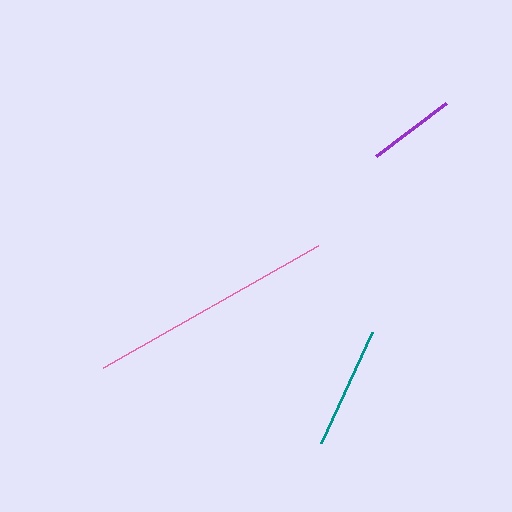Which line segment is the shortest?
The purple line is the shortest at approximately 88 pixels.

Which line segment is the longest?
The pink line is the longest at approximately 247 pixels.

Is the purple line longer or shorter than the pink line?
The pink line is longer than the purple line.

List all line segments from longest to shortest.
From longest to shortest: pink, teal, purple.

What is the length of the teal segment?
The teal segment is approximately 122 pixels long.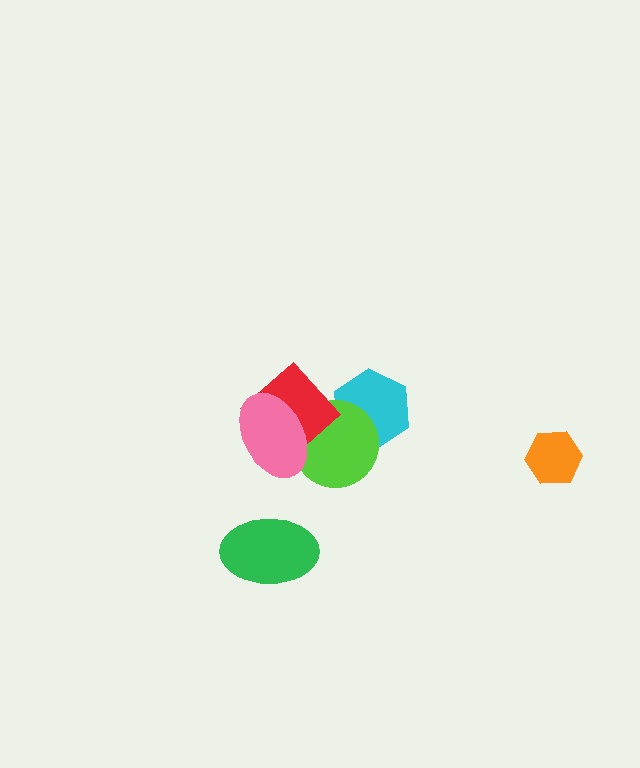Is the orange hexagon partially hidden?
No, no other shape covers it.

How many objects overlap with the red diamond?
3 objects overlap with the red diamond.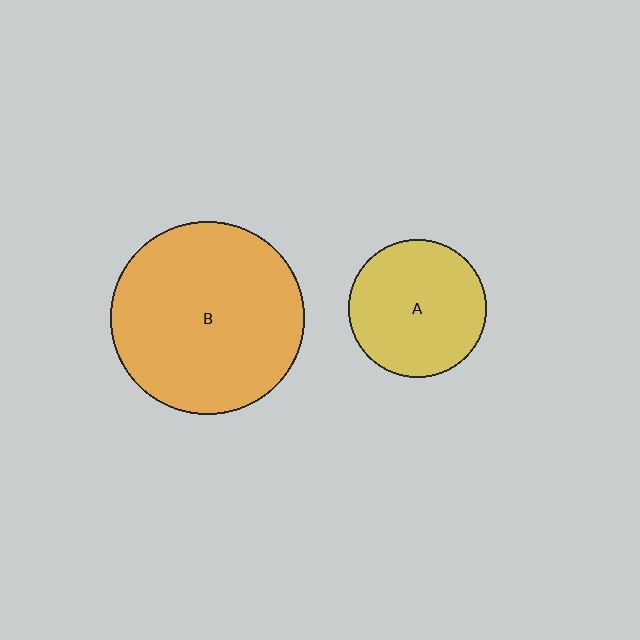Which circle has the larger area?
Circle B (orange).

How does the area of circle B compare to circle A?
Approximately 2.0 times.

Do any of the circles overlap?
No, none of the circles overlap.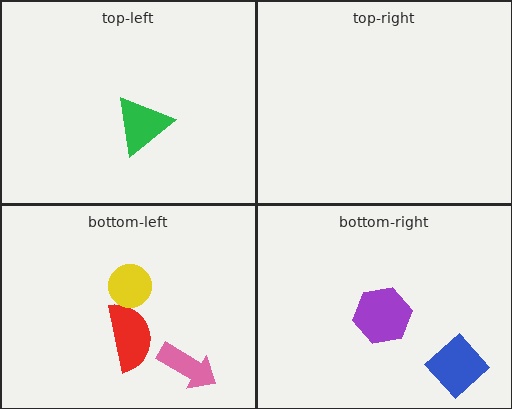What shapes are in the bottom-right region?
The purple hexagon, the blue diamond.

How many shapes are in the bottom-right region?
2.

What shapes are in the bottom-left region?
The pink arrow, the red semicircle, the yellow circle.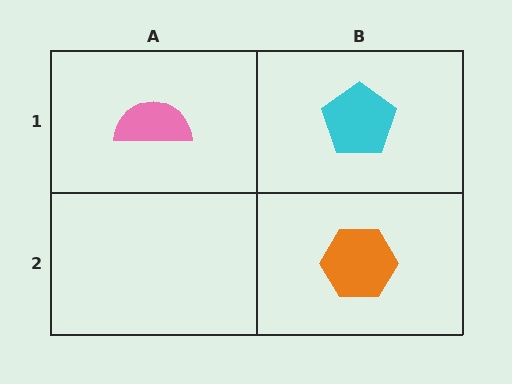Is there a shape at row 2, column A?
No, that cell is empty.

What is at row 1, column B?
A cyan pentagon.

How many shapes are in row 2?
1 shape.